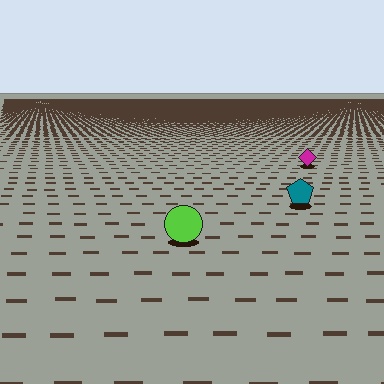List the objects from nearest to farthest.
From nearest to farthest: the lime circle, the teal pentagon, the magenta diamond.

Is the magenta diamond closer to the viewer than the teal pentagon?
No. The teal pentagon is closer — you can tell from the texture gradient: the ground texture is coarser near it.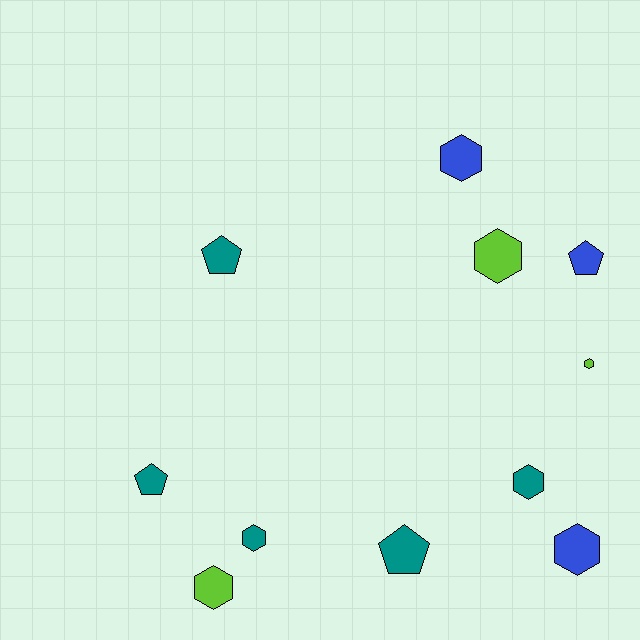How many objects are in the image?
There are 11 objects.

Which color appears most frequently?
Teal, with 5 objects.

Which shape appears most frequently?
Hexagon, with 7 objects.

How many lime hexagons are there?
There are 3 lime hexagons.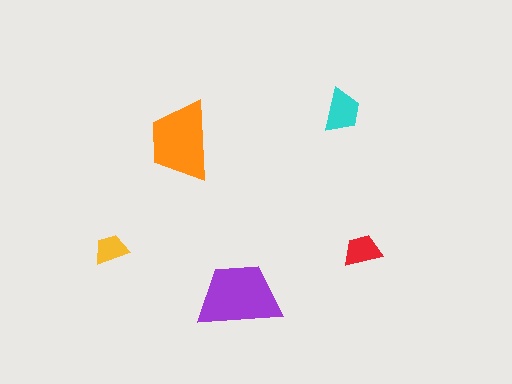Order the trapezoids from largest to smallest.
the purple one, the orange one, the cyan one, the red one, the yellow one.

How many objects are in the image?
There are 5 objects in the image.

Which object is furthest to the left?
The yellow trapezoid is leftmost.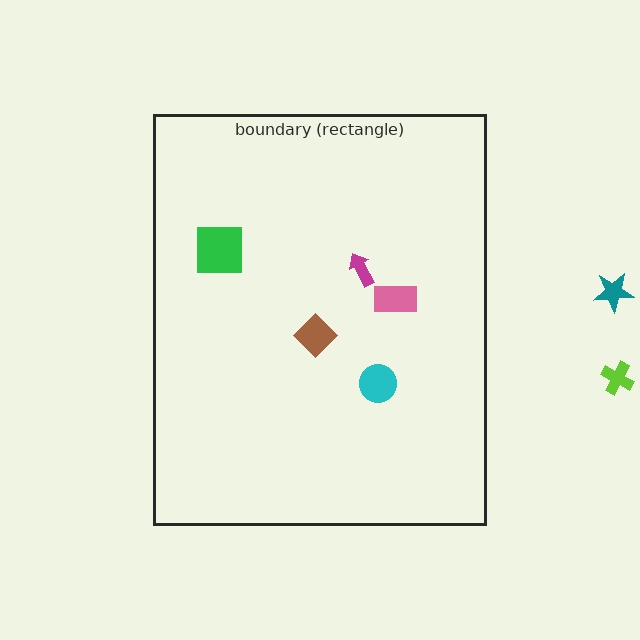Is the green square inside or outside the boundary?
Inside.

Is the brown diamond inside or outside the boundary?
Inside.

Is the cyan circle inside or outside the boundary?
Inside.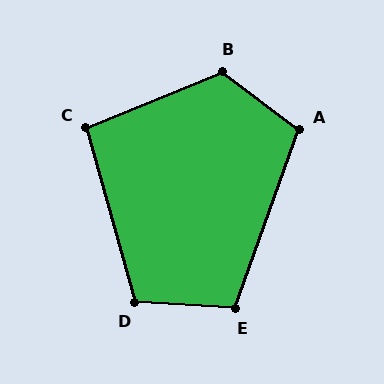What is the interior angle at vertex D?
Approximately 109 degrees (obtuse).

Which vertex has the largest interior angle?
B, at approximately 121 degrees.